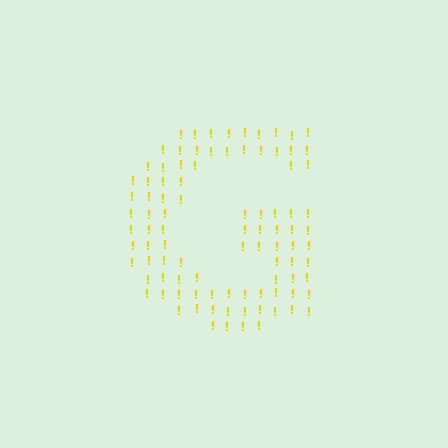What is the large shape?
The large shape is the letter G.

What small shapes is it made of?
It is made of small exclamation marks.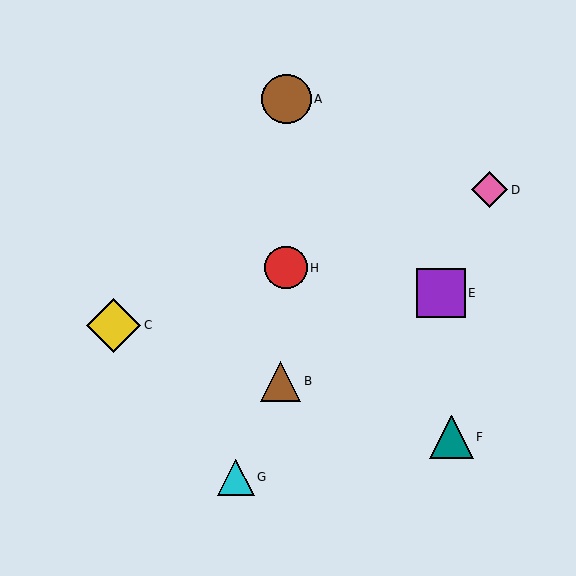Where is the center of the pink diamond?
The center of the pink diamond is at (489, 190).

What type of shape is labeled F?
Shape F is a teal triangle.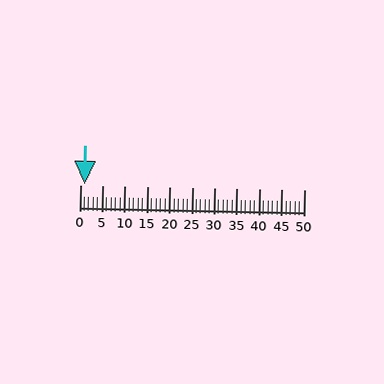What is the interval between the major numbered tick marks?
The major tick marks are spaced 5 units apart.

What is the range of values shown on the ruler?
The ruler shows values from 0 to 50.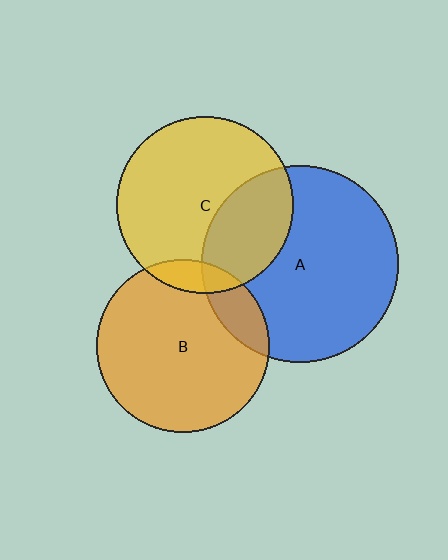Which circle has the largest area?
Circle A (blue).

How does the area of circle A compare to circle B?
Approximately 1.3 times.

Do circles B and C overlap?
Yes.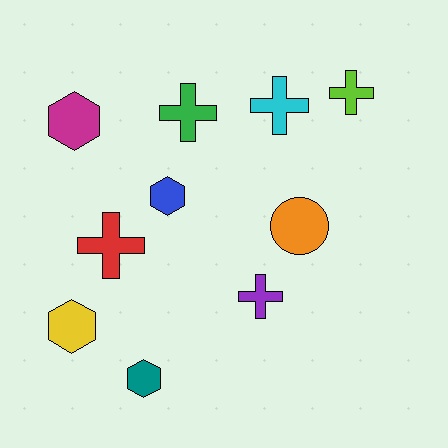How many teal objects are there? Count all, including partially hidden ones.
There is 1 teal object.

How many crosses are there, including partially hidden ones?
There are 5 crosses.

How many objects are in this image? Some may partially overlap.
There are 10 objects.